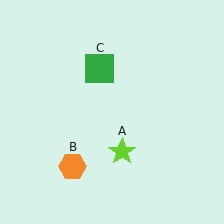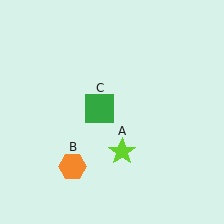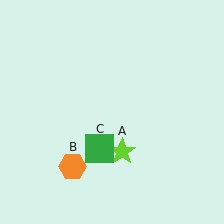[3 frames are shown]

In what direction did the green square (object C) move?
The green square (object C) moved down.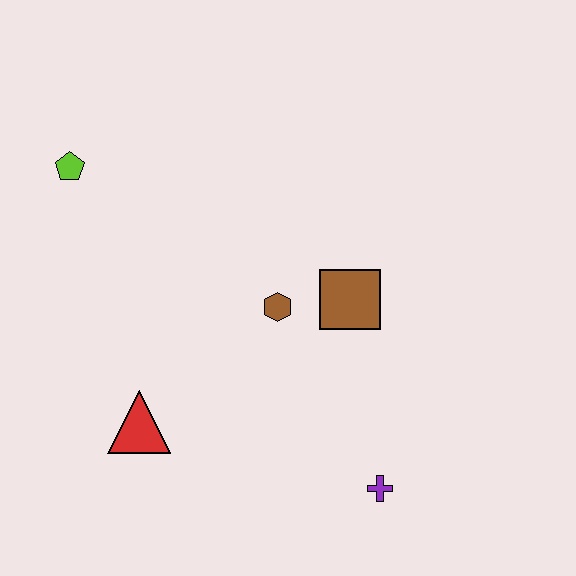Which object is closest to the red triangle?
The brown hexagon is closest to the red triangle.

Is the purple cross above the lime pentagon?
No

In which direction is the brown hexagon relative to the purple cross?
The brown hexagon is above the purple cross.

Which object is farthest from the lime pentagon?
The purple cross is farthest from the lime pentagon.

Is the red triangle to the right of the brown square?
No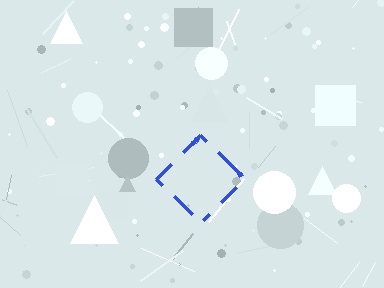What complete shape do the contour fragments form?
The contour fragments form a diamond.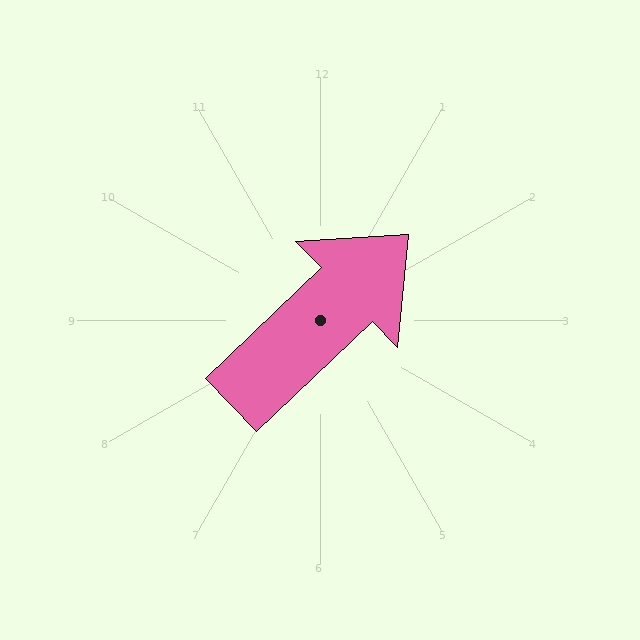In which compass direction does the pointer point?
Northeast.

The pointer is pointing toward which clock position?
Roughly 2 o'clock.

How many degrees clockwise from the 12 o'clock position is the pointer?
Approximately 46 degrees.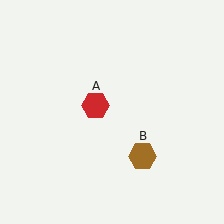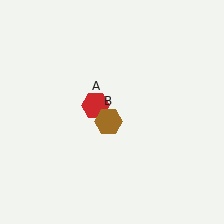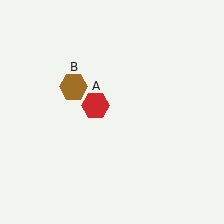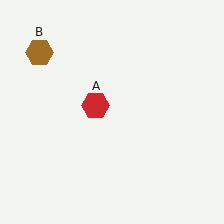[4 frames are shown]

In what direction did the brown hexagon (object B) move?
The brown hexagon (object B) moved up and to the left.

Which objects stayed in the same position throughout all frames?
Red hexagon (object A) remained stationary.